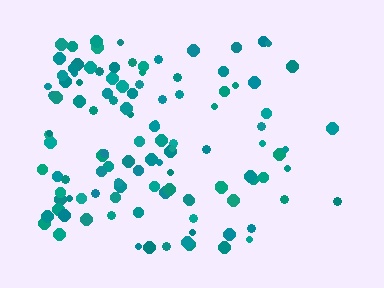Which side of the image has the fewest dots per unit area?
The right.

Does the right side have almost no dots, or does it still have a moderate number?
Still a moderate number, just noticeably fewer than the left.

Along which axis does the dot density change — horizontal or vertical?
Horizontal.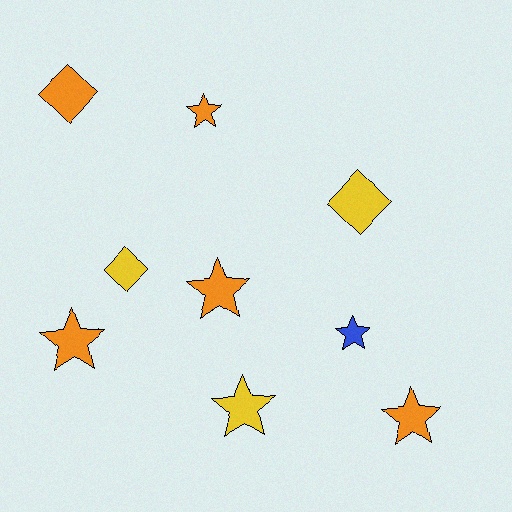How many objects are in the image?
There are 9 objects.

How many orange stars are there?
There are 4 orange stars.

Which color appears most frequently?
Orange, with 5 objects.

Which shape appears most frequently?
Star, with 6 objects.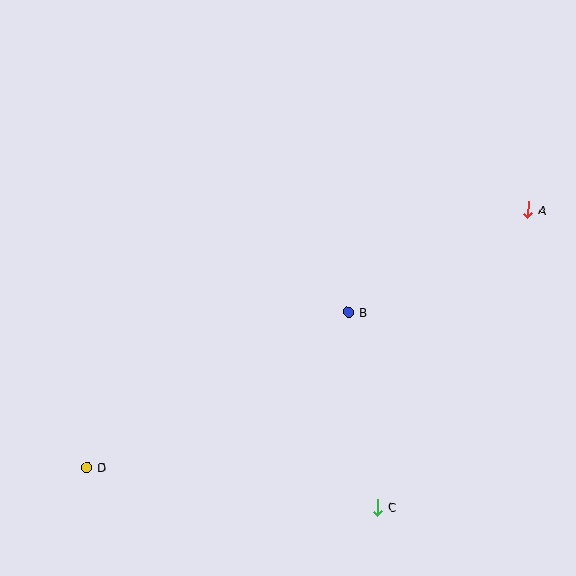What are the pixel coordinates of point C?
Point C is at (378, 507).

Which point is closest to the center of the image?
Point B at (349, 312) is closest to the center.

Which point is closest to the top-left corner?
Point B is closest to the top-left corner.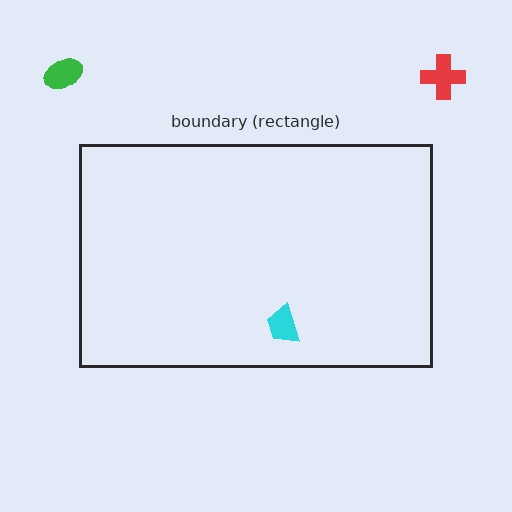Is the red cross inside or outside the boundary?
Outside.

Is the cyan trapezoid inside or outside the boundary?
Inside.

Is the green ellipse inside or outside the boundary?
Outside.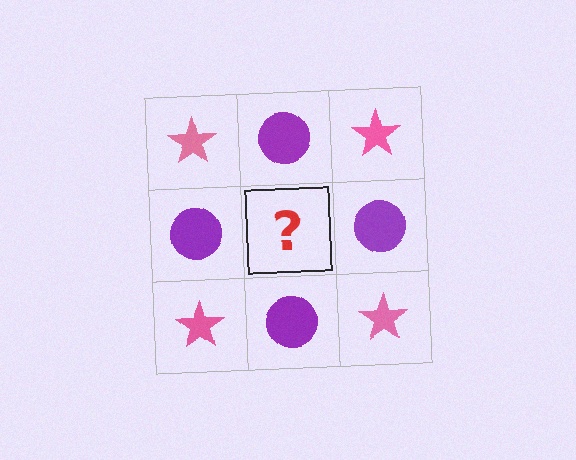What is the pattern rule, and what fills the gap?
The rule is that it alternates pink star and purple circle in a checkerboard pattern. The gap should be filled with a pink star.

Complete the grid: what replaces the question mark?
The question mark should be replaced with a pink star.